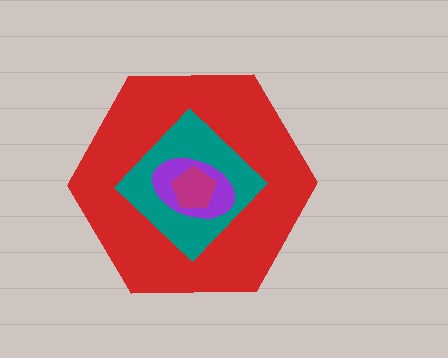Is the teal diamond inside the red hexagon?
Yes.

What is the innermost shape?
The magenta pentagon.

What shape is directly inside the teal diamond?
The purple ellipse.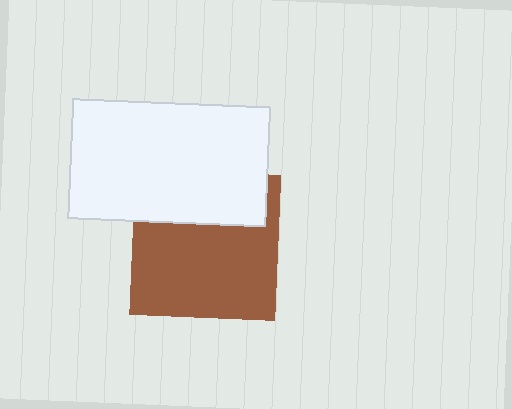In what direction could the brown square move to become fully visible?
The brown square could move down. That would shift it out from behind the white rectangle entirely.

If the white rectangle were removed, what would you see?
You would see the complete brown square.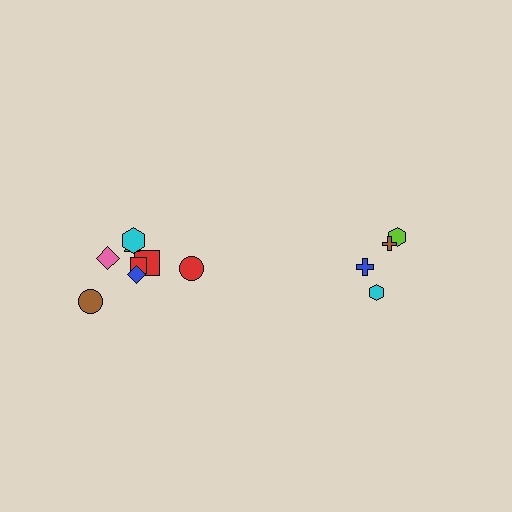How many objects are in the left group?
There are 8 objects.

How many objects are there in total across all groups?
There are 12 objects.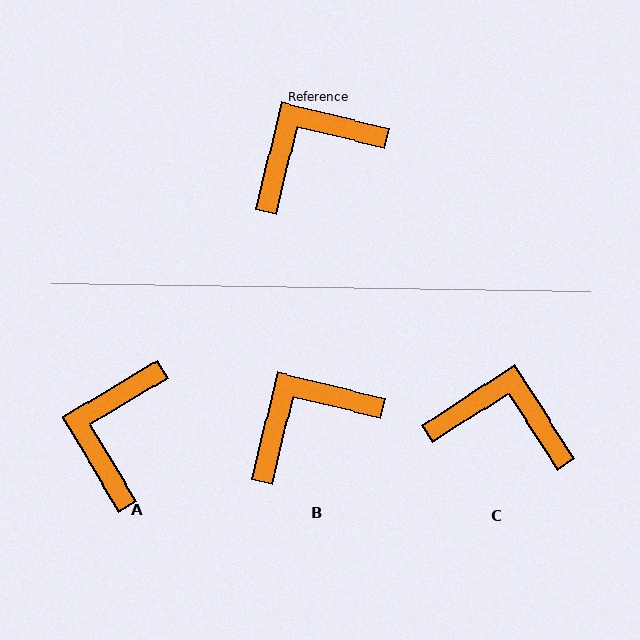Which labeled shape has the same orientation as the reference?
B.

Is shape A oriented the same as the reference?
No, it is off by about 44 degrees.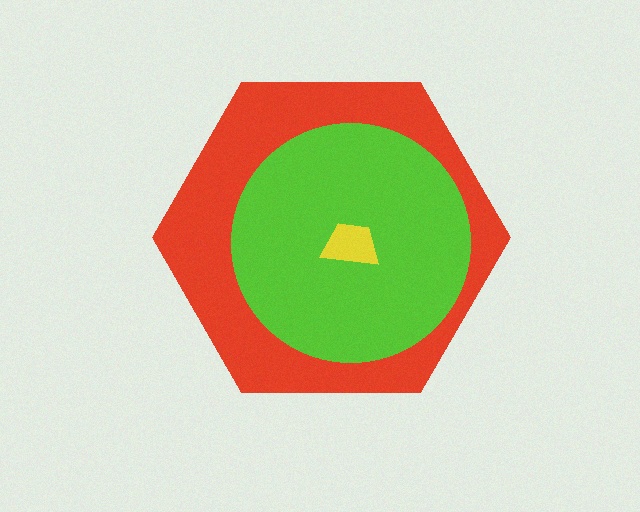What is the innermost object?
The yellow trapezoid.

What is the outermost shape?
The red hexagon.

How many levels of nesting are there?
3.